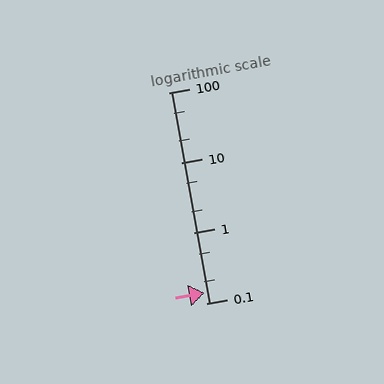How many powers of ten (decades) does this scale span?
The scale spans 3 decades, from 0.1 to 100.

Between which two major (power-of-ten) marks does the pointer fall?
The pointer is between 0.1 and 1.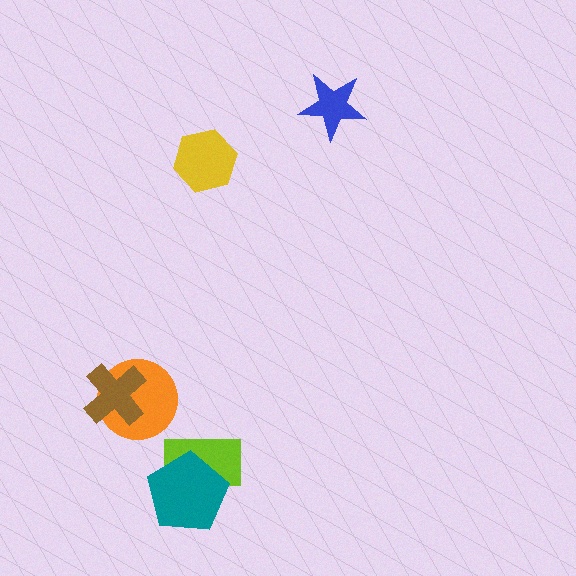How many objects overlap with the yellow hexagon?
0 objects overlap with the yellow hexagon.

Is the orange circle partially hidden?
Yes, it is partially covered by another shape.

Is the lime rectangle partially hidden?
Yes, it is partially covered by another shape.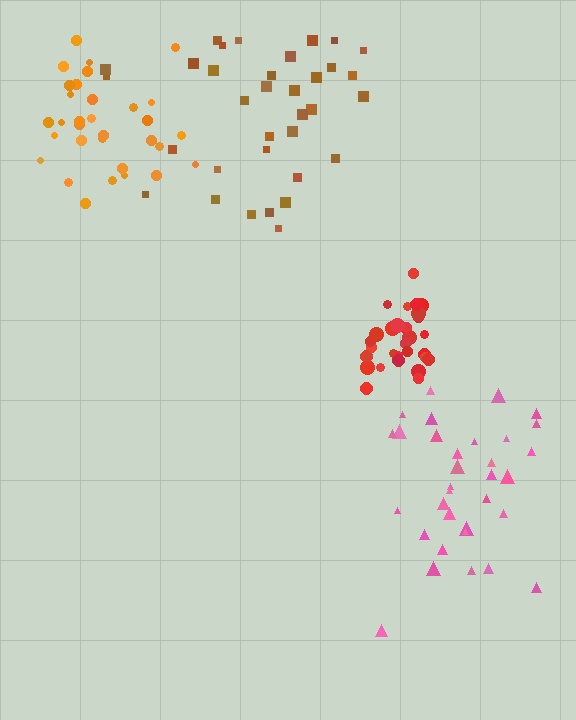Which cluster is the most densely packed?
Red.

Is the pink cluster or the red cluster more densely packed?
Red.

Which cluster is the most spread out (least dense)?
Brown.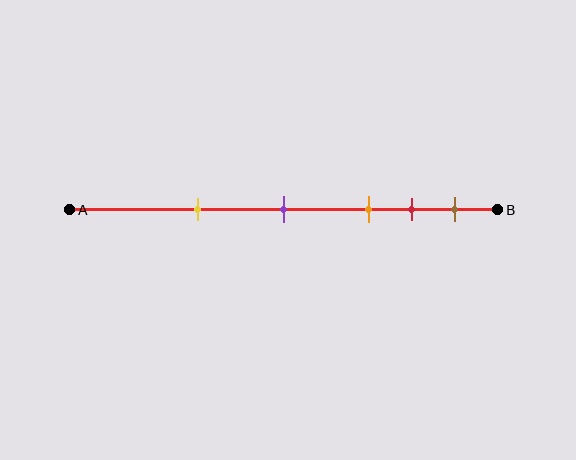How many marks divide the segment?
There are 5 marks dividing the segment.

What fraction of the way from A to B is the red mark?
The red mark is approximately 80% (0.8) of the way from A to B.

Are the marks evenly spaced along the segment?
No, the marks are not evenly spaced.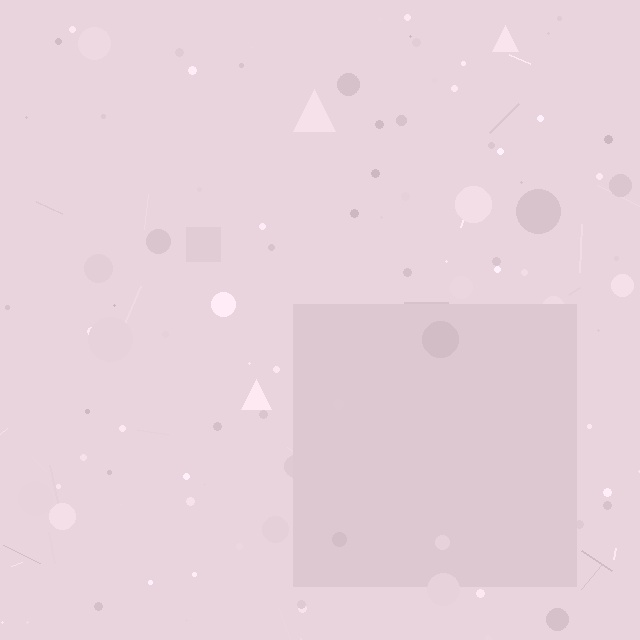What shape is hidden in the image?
A square is hidden in the image.